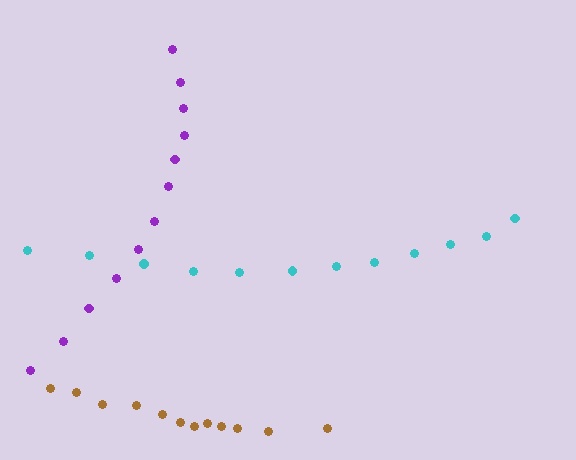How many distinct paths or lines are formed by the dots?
There are 3 distinct paths.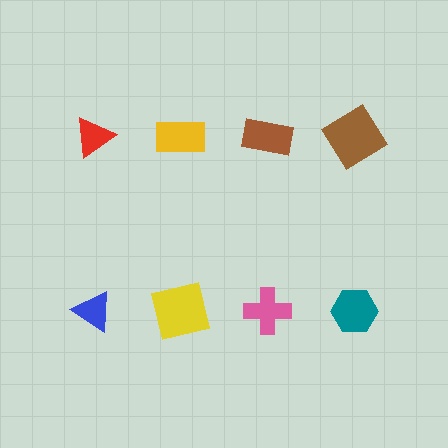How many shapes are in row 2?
4 shapes.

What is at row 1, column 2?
A yellow rectangle.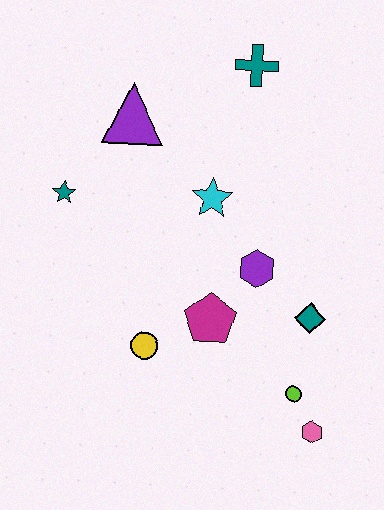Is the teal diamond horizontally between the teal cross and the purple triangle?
No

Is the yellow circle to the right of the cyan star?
No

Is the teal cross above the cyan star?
Yes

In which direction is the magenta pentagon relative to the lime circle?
The magenta pentagon is to the left of the lime circle.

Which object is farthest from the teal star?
The pink hexagon is farthest from the teal star.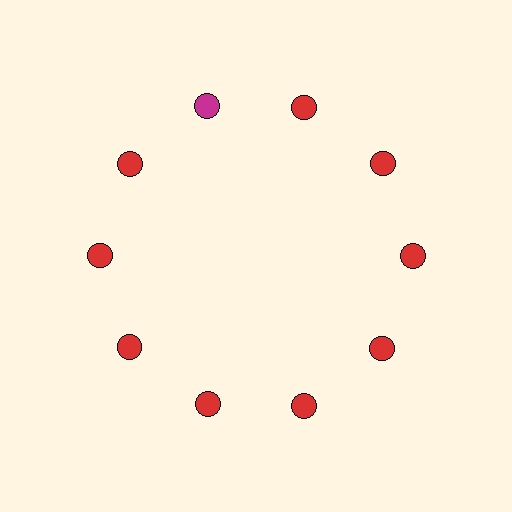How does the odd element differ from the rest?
It has a different color: magenta instead of red.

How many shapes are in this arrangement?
There are 10 shapes arranged in a ring pattern.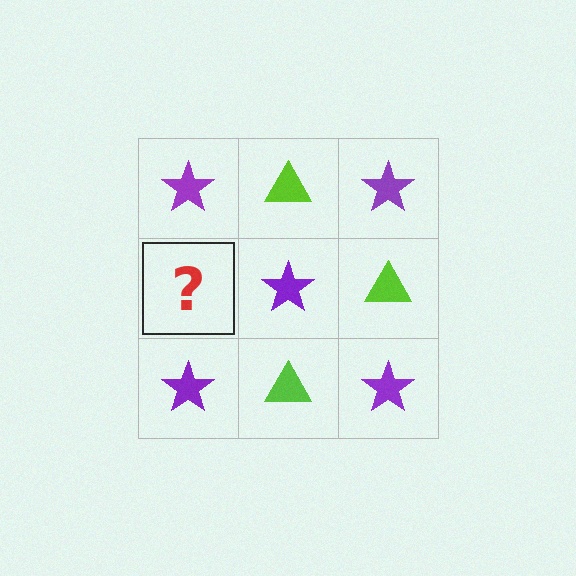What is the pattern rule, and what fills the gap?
The rule is that it alternates purple star and lime triangle in a checkerboard pattern. The gap should be filled with a lime triangle.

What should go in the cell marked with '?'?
The missing cell should contain a lime triangle.